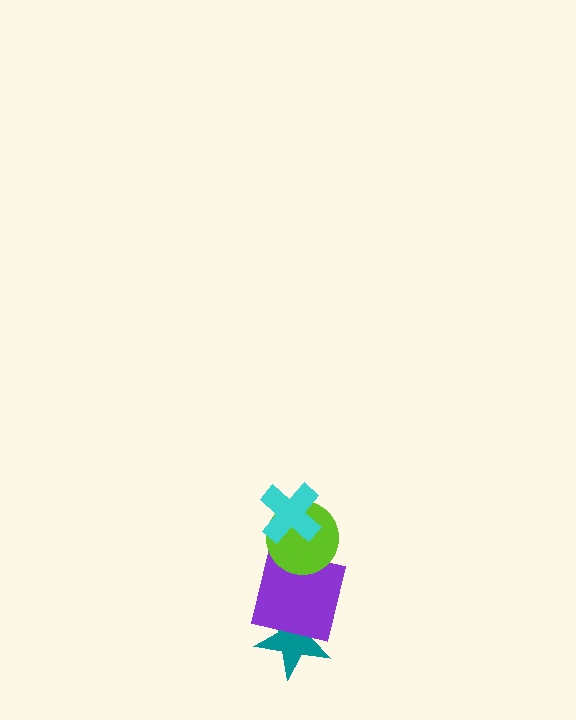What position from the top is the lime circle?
The lime circle is 2nd from the top.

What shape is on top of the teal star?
The purple square is on top of the teal star.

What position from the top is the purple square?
The purple square is 3rd from the top.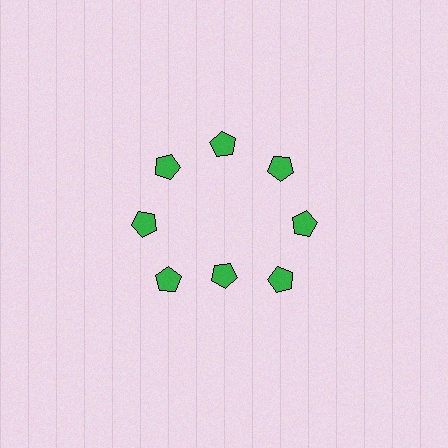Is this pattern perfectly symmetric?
No. The 8 green pentagons are arranged in a ring, but one element near the 6 o'clock position is pulled inward toward the center, breaking the 8-fold rotational symmetry.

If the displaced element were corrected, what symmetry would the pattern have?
It would have 8-fold rotational symmetry — the pattern would map onto itself every 45 degrees.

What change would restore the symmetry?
The symmetry would be restored by moving it outward, back onto the ring so that all 8 pentagons sit at equal angles and equal distance from the center.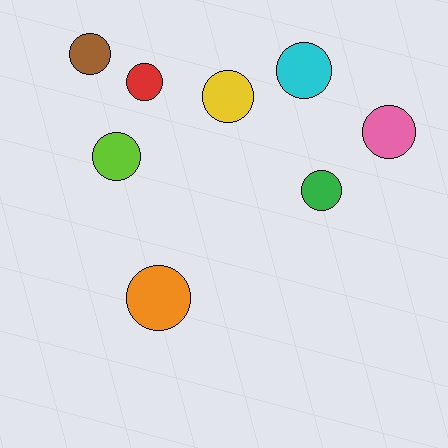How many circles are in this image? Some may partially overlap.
There are 8 circles.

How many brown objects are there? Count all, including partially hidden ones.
There is 1 brown object.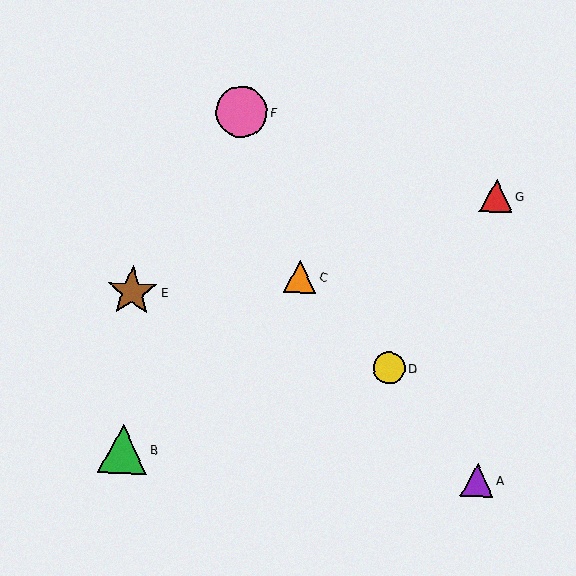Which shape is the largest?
The brown star (labeled E) is the largest.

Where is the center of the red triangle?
The center of the red triangle is at (496, 196).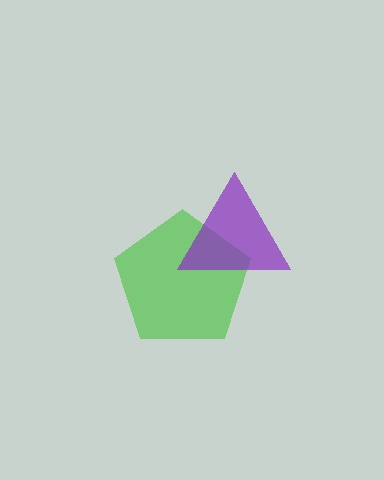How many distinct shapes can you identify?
There are 2 distinct shapes: a green pentagon, a purple triangle.